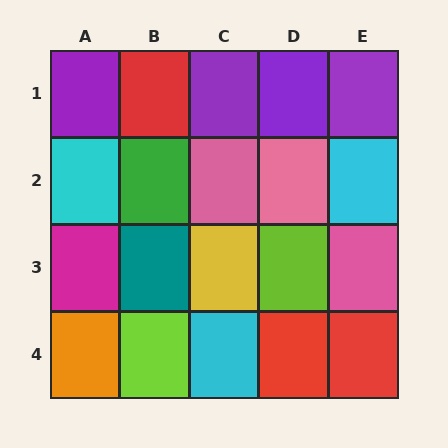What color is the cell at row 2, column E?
Cyan.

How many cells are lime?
2 cells are lime.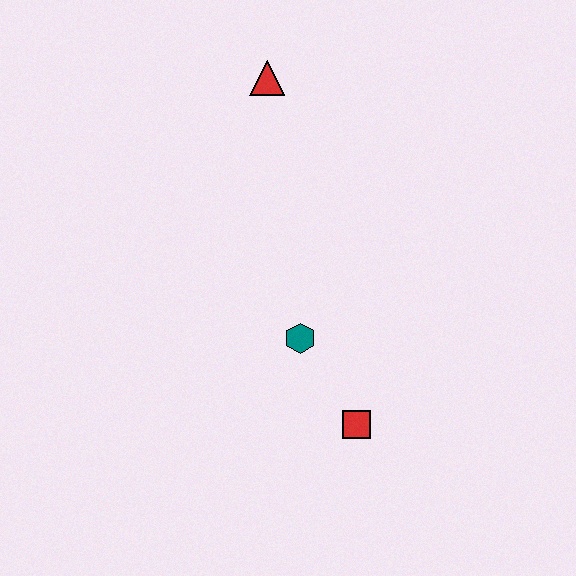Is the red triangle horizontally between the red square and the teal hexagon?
No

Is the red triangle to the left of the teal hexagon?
Yes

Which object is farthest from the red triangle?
The red square is farthest from the red triangle.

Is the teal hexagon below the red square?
No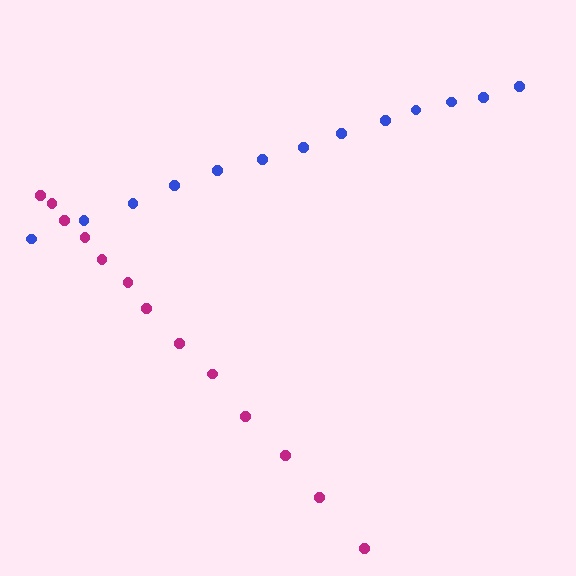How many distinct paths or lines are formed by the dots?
There are 2 distinct paths.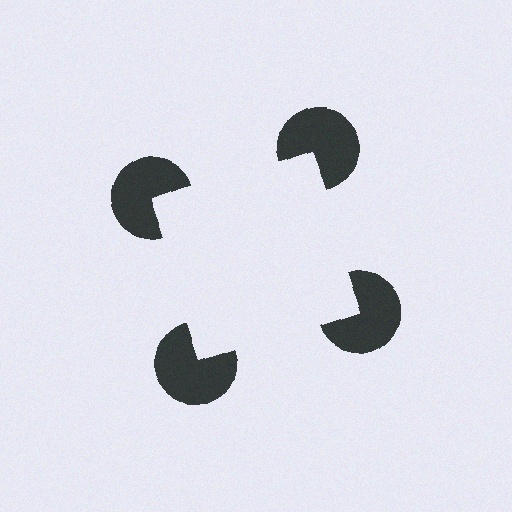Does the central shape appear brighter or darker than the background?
It typically appears slightly brighter than the background, even though no actual brightness change is drawn.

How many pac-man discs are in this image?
There are 4 — one at each vertex of the illusory square.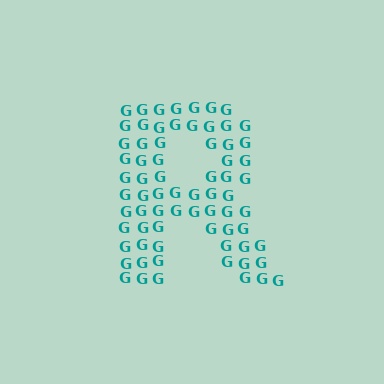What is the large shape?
The large shape is the letter R.